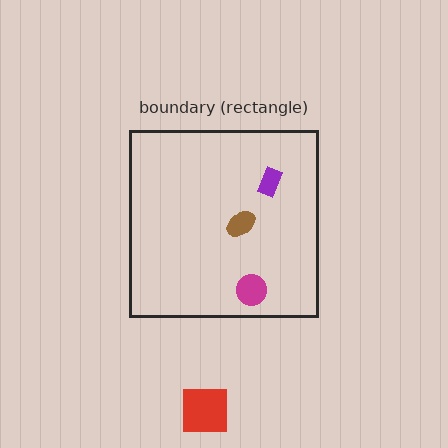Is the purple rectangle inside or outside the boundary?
Inside.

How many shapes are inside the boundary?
3 inside, 1 outside.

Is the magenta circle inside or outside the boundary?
Inside.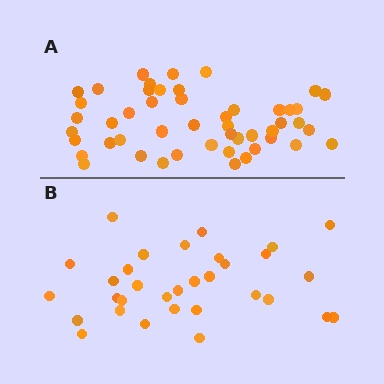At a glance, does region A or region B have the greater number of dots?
Region A (the top region) has more dots.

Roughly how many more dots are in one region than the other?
Region A has approximately 15 more dots than region B.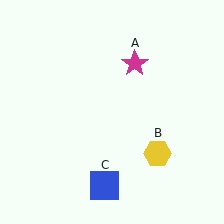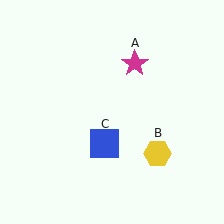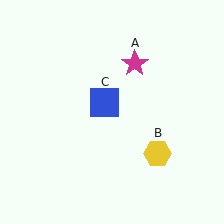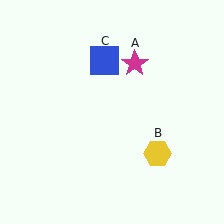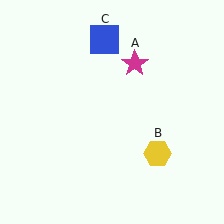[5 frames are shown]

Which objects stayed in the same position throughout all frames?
Magenta star (object A) and yellow hexagon (object B) remained stationary.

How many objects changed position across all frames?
1 object changed position: blue square (object C).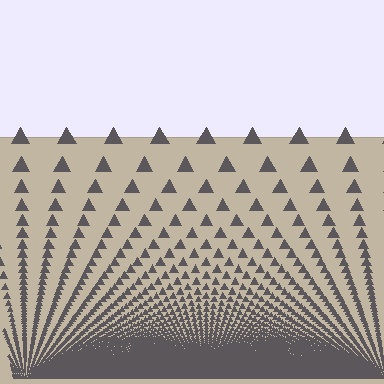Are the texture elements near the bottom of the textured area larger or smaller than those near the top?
Smaller. The gradient is inverted — elements near the bottom are smaller and denser.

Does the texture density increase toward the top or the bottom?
Density increases toward the bottom.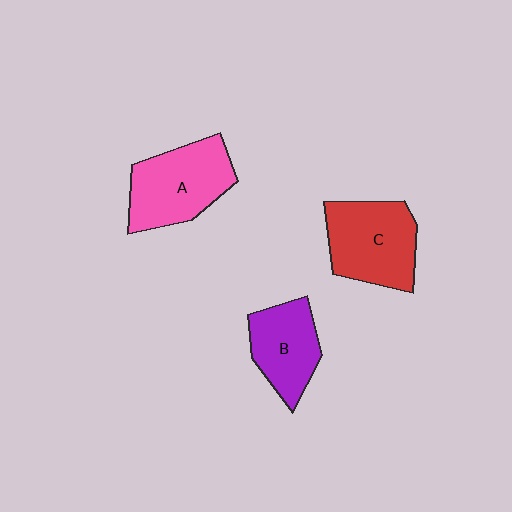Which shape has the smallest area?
Shape B (purple).